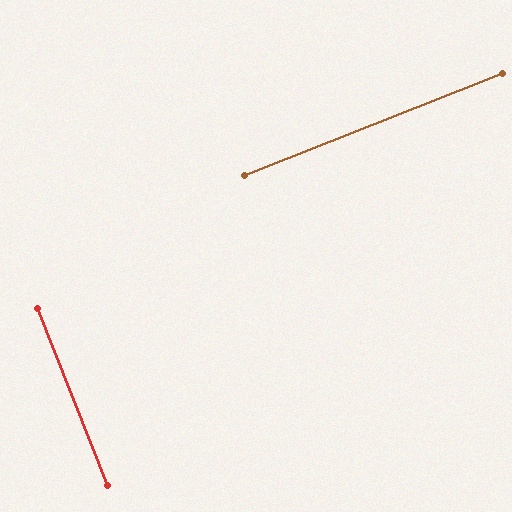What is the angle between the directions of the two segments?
Approximately 90 degrees.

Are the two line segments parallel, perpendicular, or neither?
Perpendicular — they meet at approximately 90°.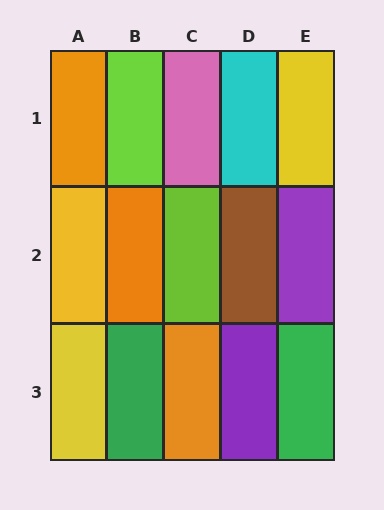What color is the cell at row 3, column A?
Yellow.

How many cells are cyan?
1 cell is cyan.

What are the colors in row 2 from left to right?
Yellow, orange, lime, brown, purple.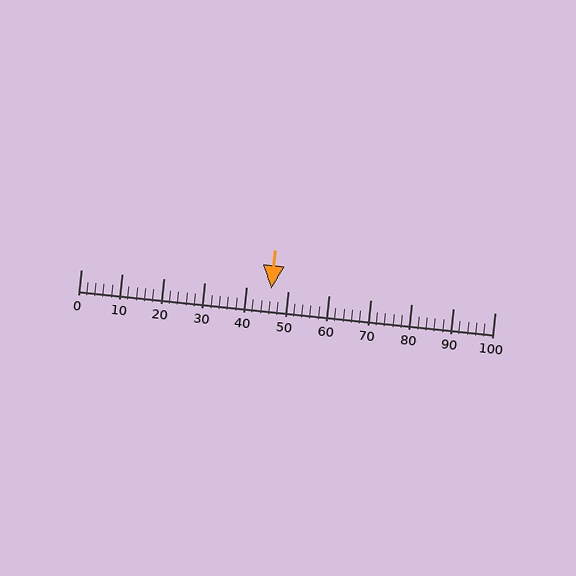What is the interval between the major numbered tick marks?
The major tick marks are spaced 10 units apart.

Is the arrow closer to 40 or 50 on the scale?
The arrow is closer to 50.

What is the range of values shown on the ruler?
The ruler shows values from 0 to 100.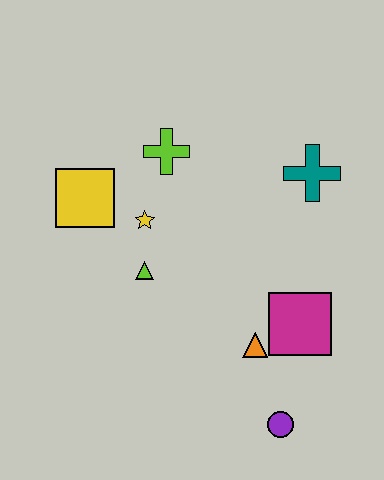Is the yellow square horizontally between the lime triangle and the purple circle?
No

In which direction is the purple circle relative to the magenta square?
The purple circle is below the magenta square.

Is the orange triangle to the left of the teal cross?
Yes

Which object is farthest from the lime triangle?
The purple circle is farthest from the lime triangle.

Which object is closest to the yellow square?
The yellow star is closest to the yellow square.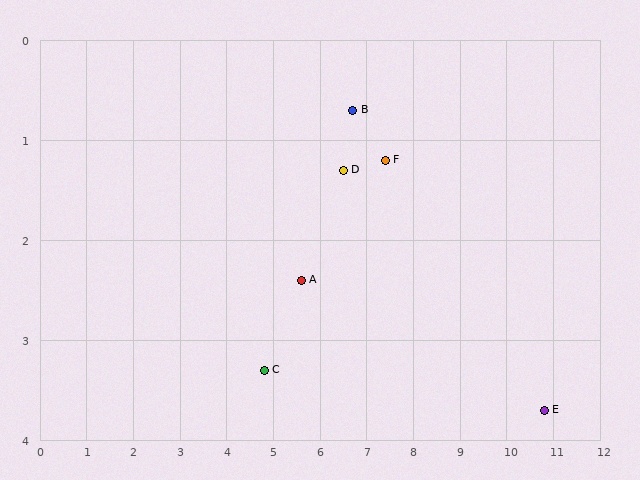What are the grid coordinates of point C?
Point C is at approximately (4.8, 3.3).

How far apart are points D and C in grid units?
Points D and C are about 2.6 grid units apart.